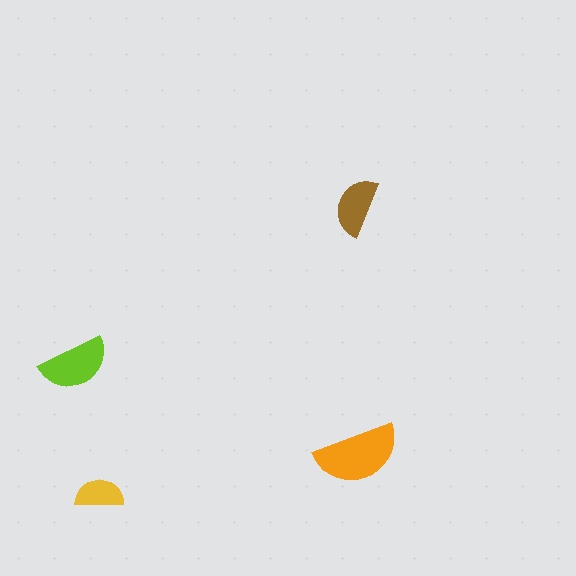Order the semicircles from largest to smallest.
the orange one, the lime one, the brown one, the yellow one.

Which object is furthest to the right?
The orange semicircle is rightmost.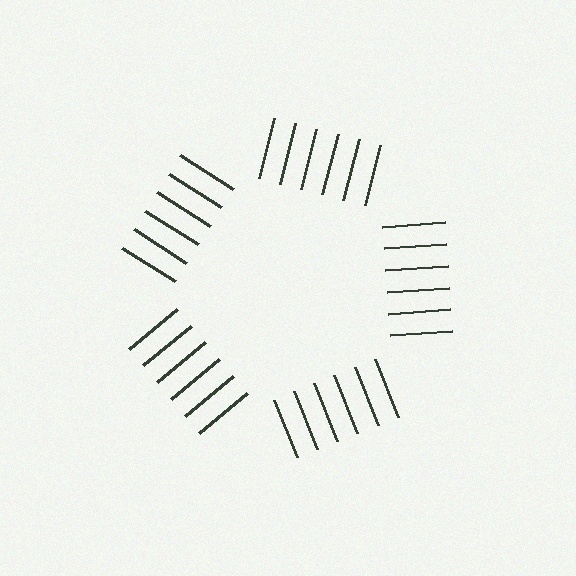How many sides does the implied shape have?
5 sides — the line-ends trace a pentagon.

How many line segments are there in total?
30 — 6 along each of the 5 edges.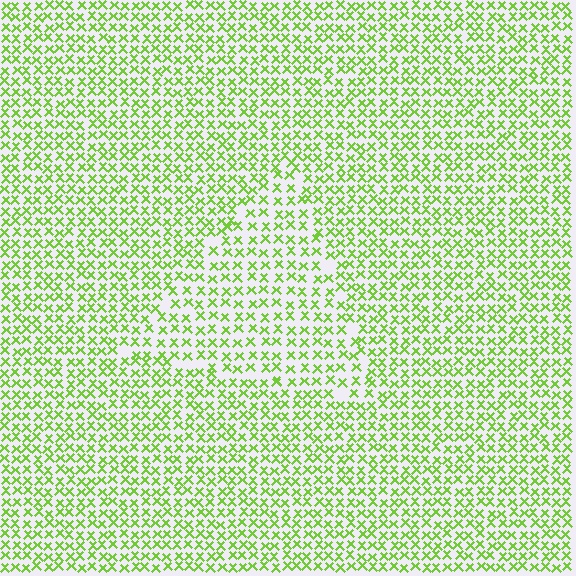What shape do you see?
I see a triangle.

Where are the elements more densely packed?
The elements are more densely packed outside the triangle boundary.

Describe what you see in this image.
The image contains small lime elements arranged at two different densities. A triangle-shaped region is visible where the elements are less densely packed than the surrounding area.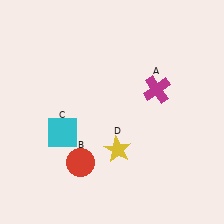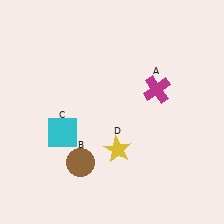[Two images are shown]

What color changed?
The circle (B) changed from red in Image 1 to brown in Image 2.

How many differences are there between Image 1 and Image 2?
There is 1 difference between the two images.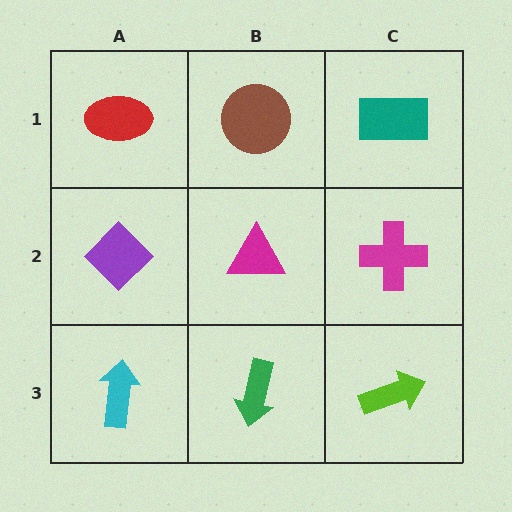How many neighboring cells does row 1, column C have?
2.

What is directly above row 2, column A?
A red ellipse.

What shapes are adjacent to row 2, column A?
A red ellipse (row 1, column A), a cyan arrow (row 3, column A), a magenta triangle (row 2, column B).